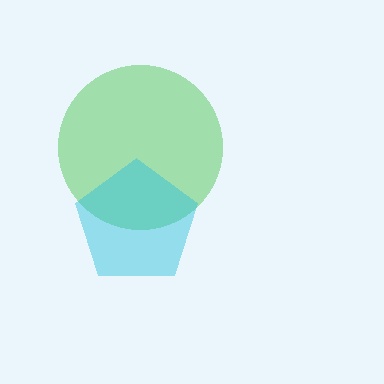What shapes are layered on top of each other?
The layered shapes are: a green circle, a cyan pentagon.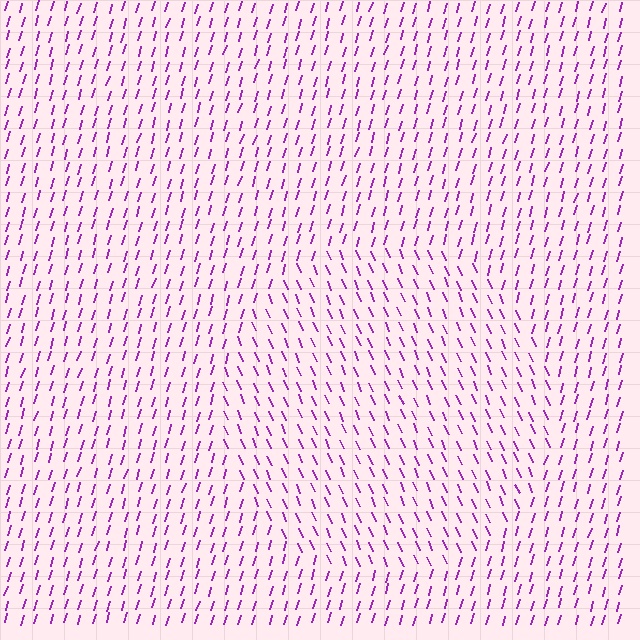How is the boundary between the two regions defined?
The boundary is defined purely by a change in line orientation (approximately 40 degrees difference). All lines are the same color and thickness.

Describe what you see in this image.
The image is filled with small purple line segments. A circle region in the image has lines oriented differently from the surrounding lines, creating a visible texture boundary.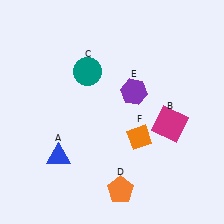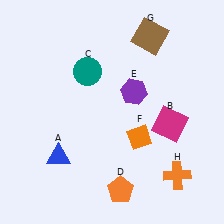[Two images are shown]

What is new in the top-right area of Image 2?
A brown square (G) was added in the top-right area of Image 2.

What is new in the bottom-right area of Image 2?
An orange cross (H) was added in the bottom-right area of Image 2.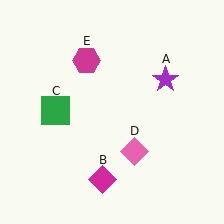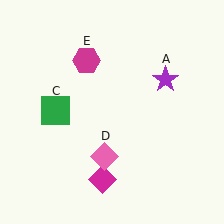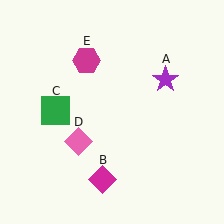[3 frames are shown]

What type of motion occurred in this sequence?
The pink diamond (object D) rotated clockwise around the center of the scene.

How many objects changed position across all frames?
1 object changed position: pink diamond (object D).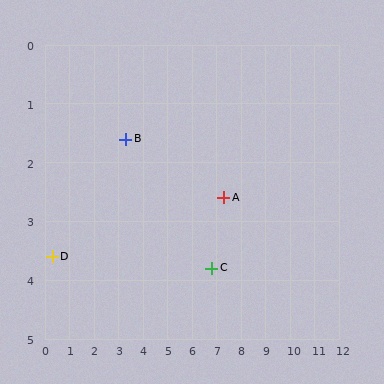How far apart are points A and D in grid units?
Points A and D are about 7.1 grid units apart.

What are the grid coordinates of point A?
Point A is at approximately (7.3, 2.6).